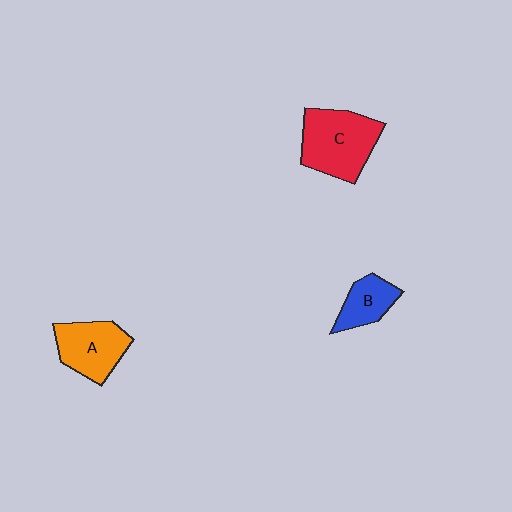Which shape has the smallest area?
Shape B (blue).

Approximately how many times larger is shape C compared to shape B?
Approximately 2.0 times.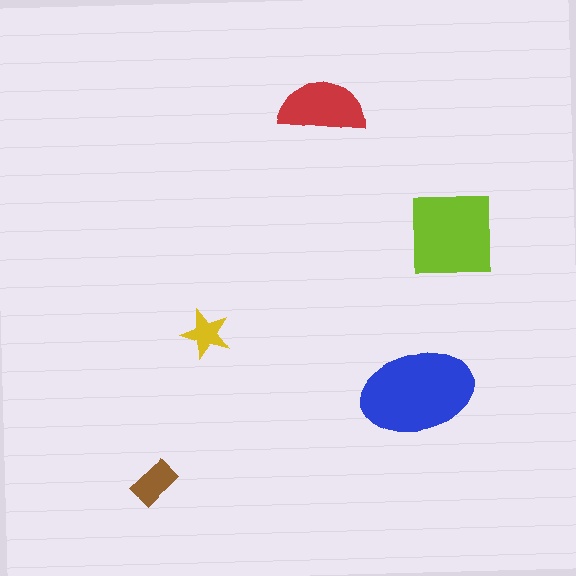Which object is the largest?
The blue ellipse.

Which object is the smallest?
The yellow star.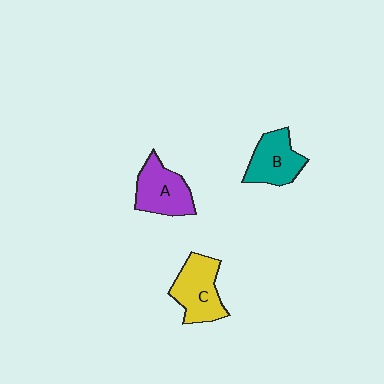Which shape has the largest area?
Shape C (yellow).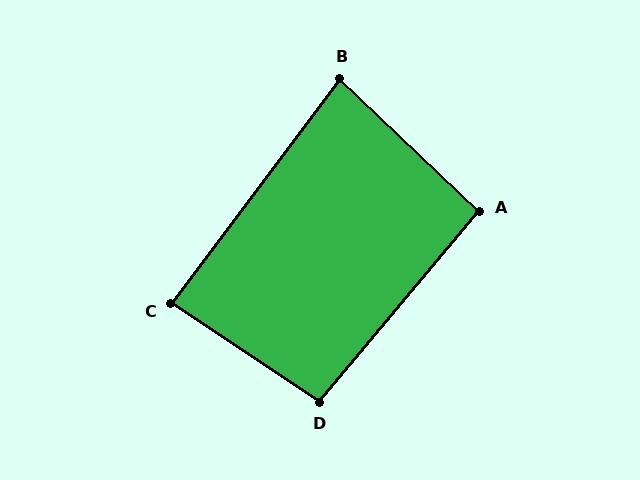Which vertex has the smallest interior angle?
B, at approximately 83 degrees.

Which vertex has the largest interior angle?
D, at approximately 97 degrees.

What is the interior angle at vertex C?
Approximately 87 degrees (approximately right).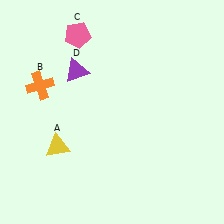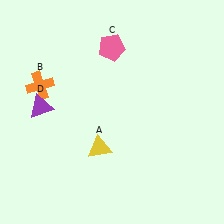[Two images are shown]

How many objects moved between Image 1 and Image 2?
3 objects moved between the two images.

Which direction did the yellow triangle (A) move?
The yellow triangle (A) moved right.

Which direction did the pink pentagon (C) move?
The pink pentagon (C) moved right.